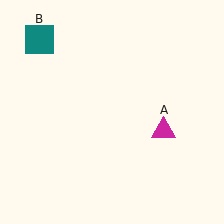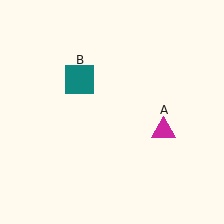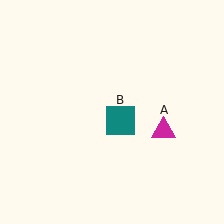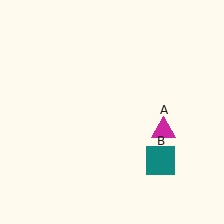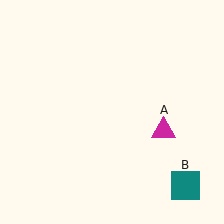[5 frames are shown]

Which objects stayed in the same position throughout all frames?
Magenta triangle (object A) remained stationary.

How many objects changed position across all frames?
1 object changed position: teal square (object B).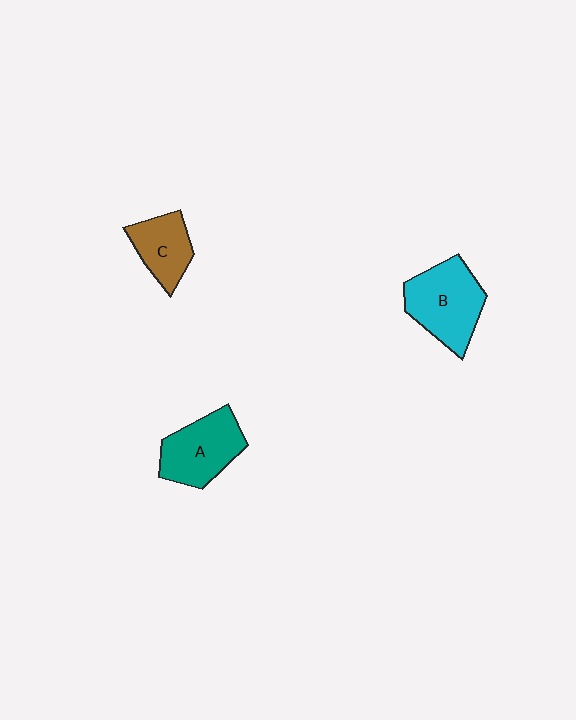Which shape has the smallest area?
Shape C (brown).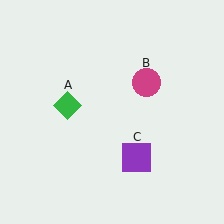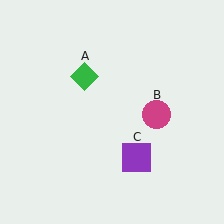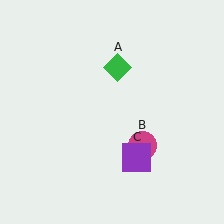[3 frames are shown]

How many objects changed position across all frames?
2 objects changed position: green diamond (object A), magenta circle (object B).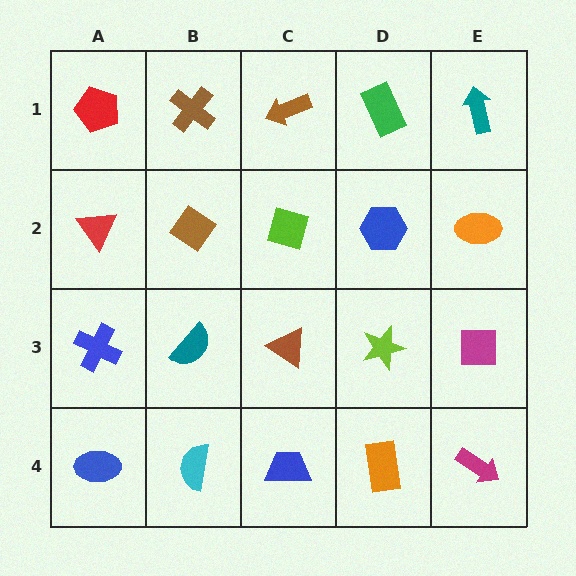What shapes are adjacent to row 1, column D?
A blue hexagon (row 2, column D), a brown arrow (row 1, column C), a teal arrow (row 1, column E).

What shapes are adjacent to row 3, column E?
An orange ellipse (row 2, column E), a magenta arrow (row 4, column E), a lime star (row 3, column D).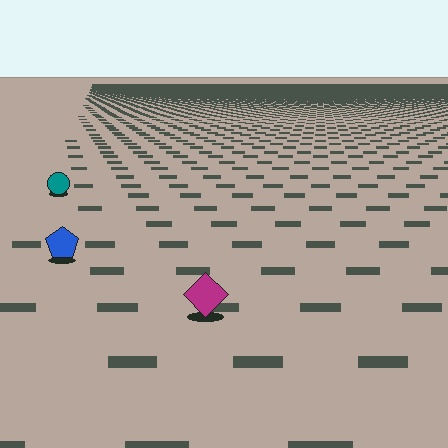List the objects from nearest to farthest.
From nearest to farthest: the magenta diamond, the blue pentagon, the teal circle.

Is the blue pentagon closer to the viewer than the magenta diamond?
No. The magenta diamond is closer — you can tell from the texture gradient: the ground texture is coarser near it.